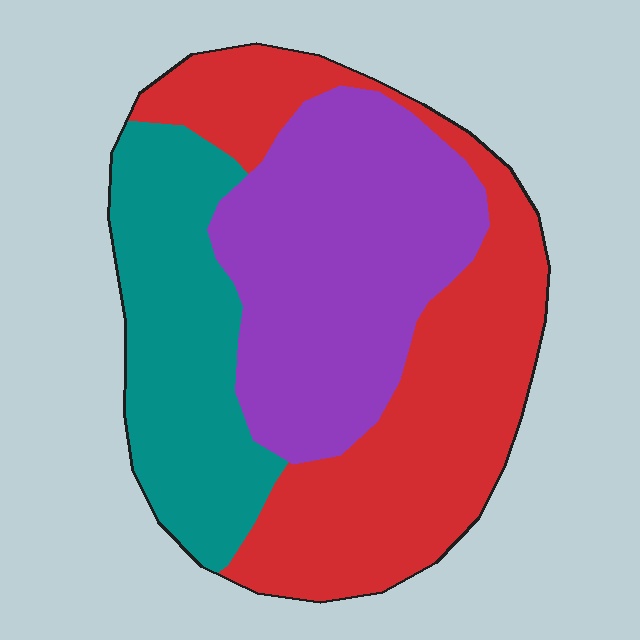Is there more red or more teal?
Red.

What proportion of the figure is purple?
Purple takes up between a third and a half of the figure.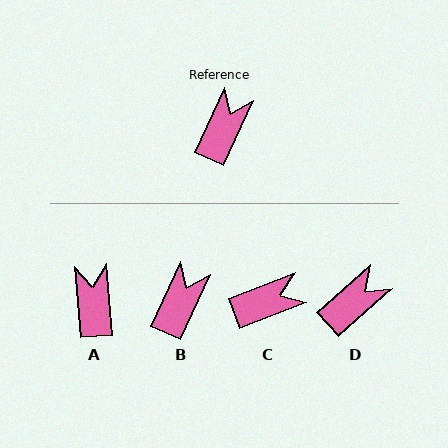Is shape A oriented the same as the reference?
No, it is off by about 29 degrees.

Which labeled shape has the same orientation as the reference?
B.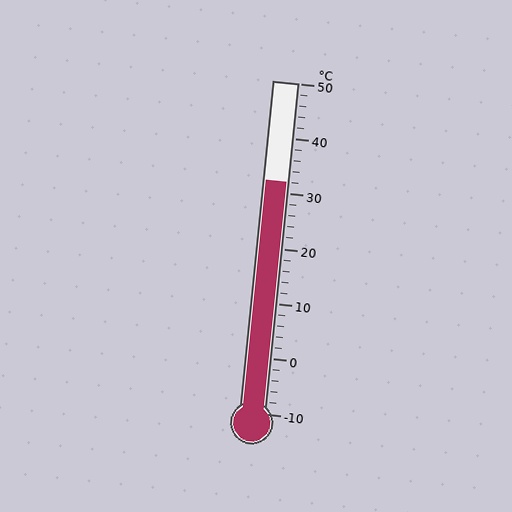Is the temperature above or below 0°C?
The temperature is above 0°C.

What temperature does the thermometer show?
The thermometer shows approximately 32°C.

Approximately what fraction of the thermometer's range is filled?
The thermometer is filled to approximately 70% of its range.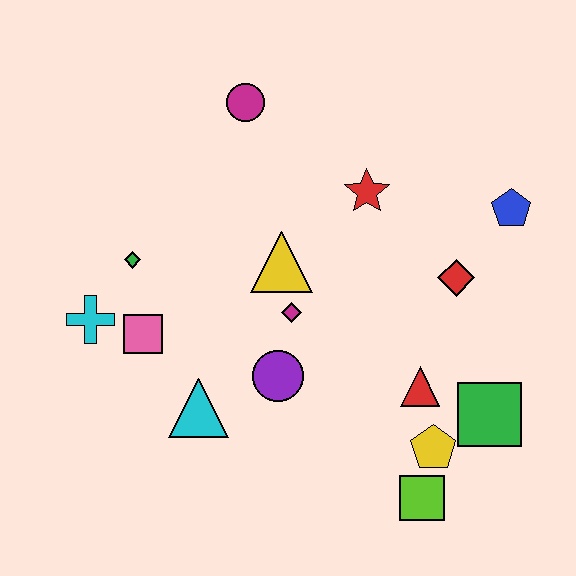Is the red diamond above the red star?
No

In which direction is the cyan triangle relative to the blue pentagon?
The cyan triangle is to the left of the blue pentagon.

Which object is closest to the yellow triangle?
The magenta diamond is closest to the yellow triangle.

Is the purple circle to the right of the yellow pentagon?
No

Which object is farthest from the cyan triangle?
The blue pentagon is farthest from the cyan triangle.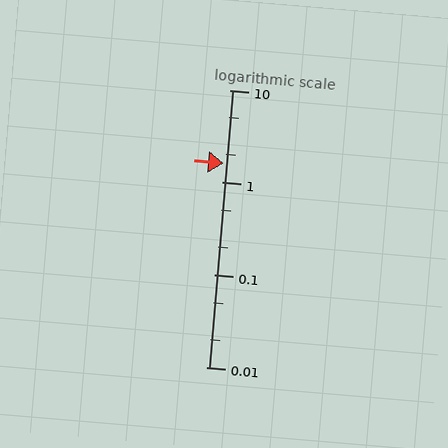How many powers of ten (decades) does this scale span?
The scale spans 3 decades, from 0.01 to 10.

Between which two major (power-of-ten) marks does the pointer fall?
The pointer is between 1 and 10.